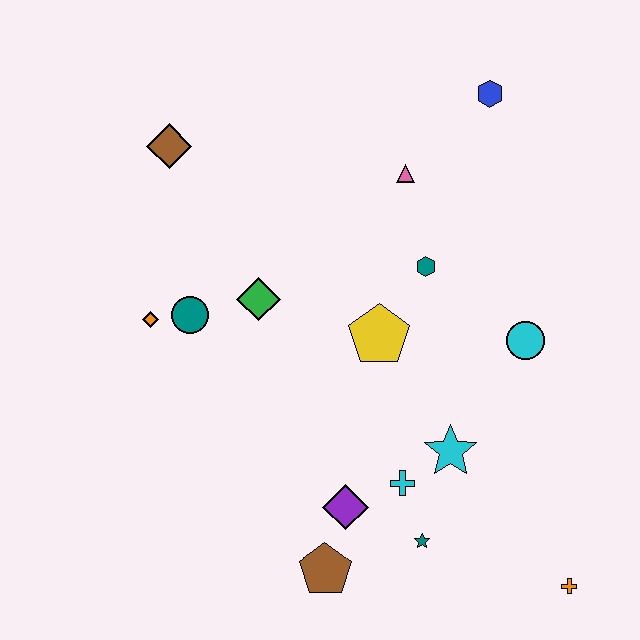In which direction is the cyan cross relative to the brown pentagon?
The cyan cross is above the brown pentagon.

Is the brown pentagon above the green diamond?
No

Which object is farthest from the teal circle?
The orange cross is farthest from the teal circle.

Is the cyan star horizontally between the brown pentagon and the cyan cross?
No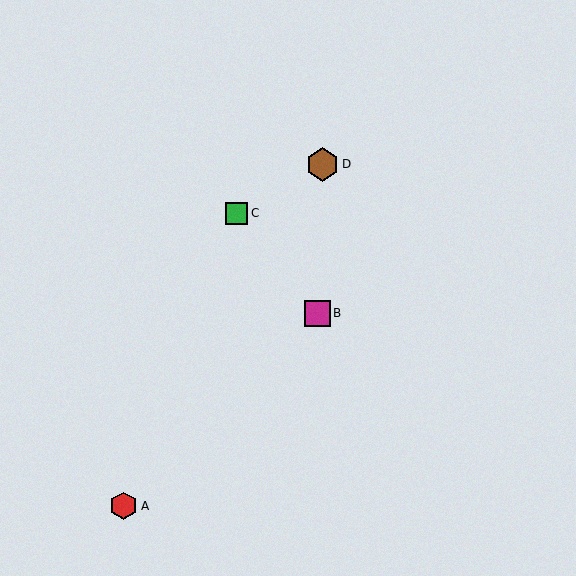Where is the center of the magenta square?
The center of the magenta square is at (317, 313).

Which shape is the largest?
The brown hexagon (labeled D) is the largest.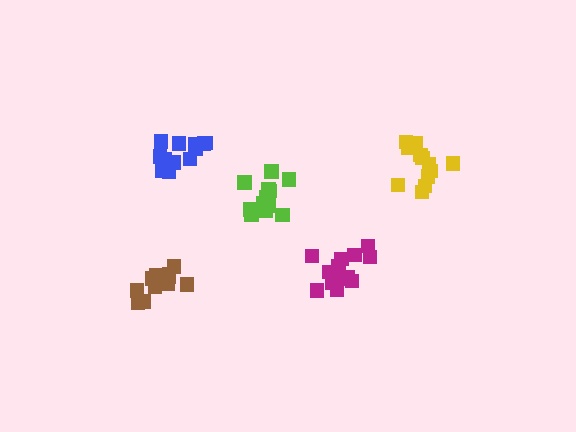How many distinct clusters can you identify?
There are 5 distinct clusters.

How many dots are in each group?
Group 1: 12 dots, Group 2: 12 dots, Group 3: 12 dots, Group 4: 13 dots, Group 5: 12 dots (61 total).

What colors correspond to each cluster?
The clusters are colored: blue, brown, yellow, magenta, lime.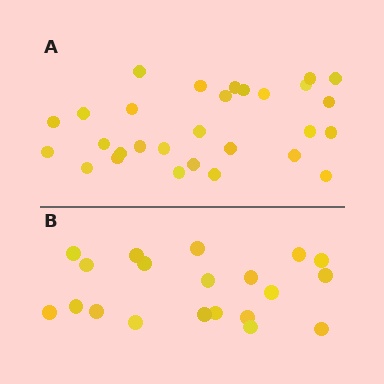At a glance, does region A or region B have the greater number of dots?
Region A (the top region) has more dots.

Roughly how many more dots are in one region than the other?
Region A has roughly 8 or so more dots than region B.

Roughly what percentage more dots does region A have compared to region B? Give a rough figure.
About 45% more.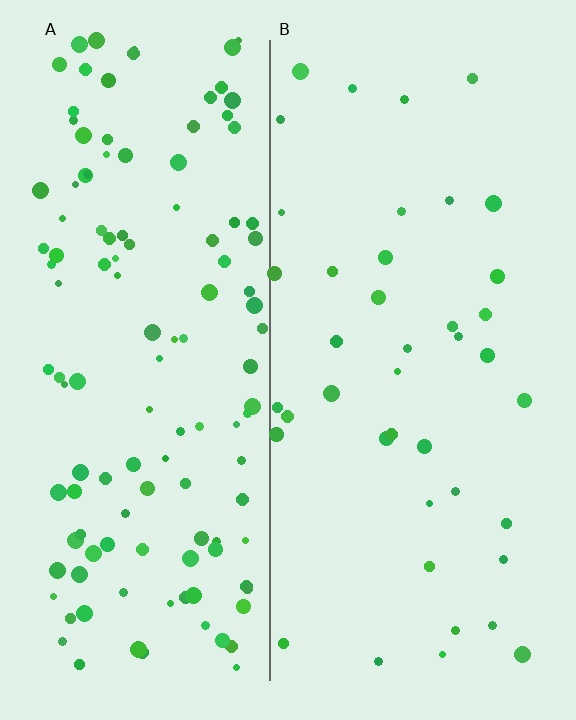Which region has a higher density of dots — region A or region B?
A (the left).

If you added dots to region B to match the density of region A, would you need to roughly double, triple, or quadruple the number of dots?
Approximately triple.